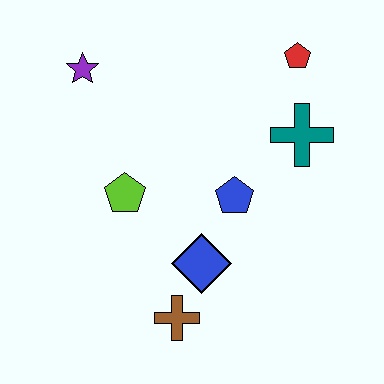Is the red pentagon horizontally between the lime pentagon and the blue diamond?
No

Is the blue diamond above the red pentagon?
No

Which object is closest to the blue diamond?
The brown cross is closest to the blue diamond.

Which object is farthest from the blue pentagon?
The purple star is farthest from the blue pentagon.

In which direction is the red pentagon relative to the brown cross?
The red pentagon is above the brown cross.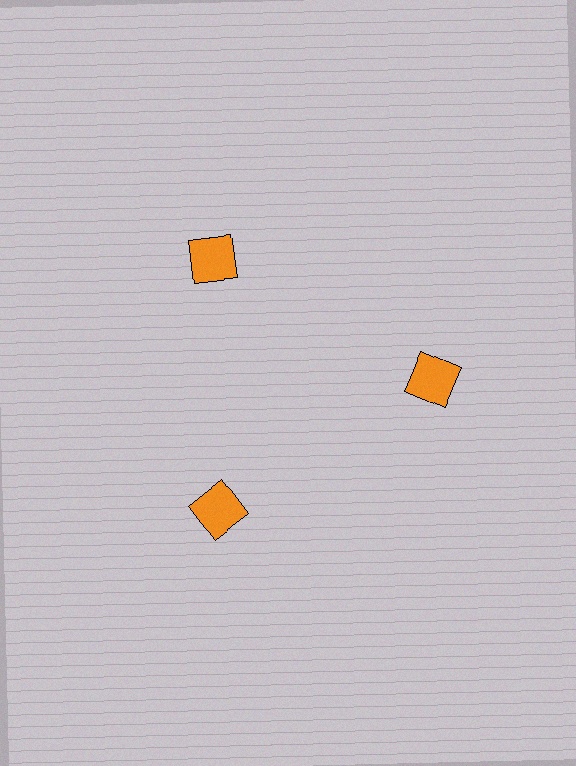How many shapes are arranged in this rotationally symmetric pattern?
There are 3 shapes, arranged in 3 groups of 1.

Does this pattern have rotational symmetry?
Yes, this pattern has 3-fold rotational symmetry. It looks the same after rotating 120 degrees around the center.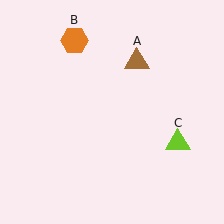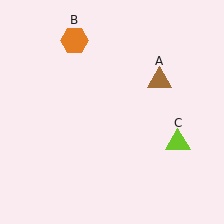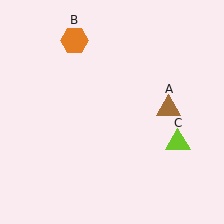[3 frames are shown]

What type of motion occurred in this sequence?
The brown triangle (object A) rotated clockwise around the center of the scene.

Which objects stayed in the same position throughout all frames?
Orange hexagon (object B) and lime triangle (object C) remained stationary.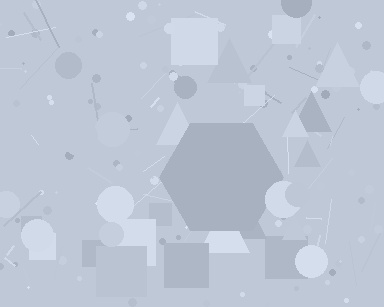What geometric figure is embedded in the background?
A hexagon is embedded in the background.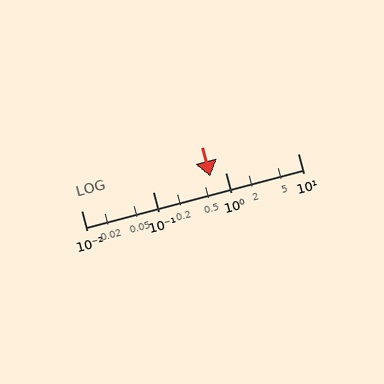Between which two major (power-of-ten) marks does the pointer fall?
The pointer is between 0.1 and 1.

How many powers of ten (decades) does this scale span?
The scale spans 3 decades, from 0.01 to 10.